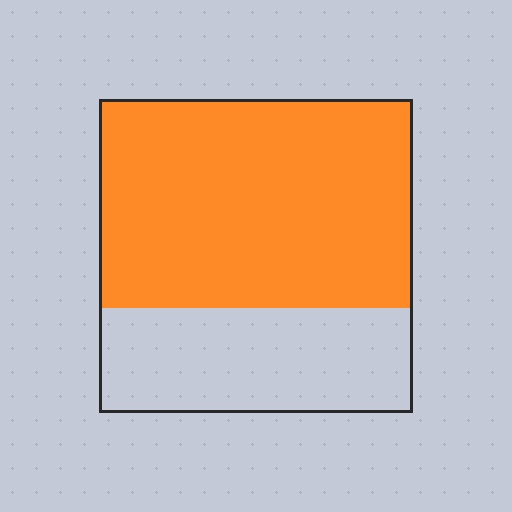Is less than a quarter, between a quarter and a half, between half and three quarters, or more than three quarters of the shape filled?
Between half and three quarters.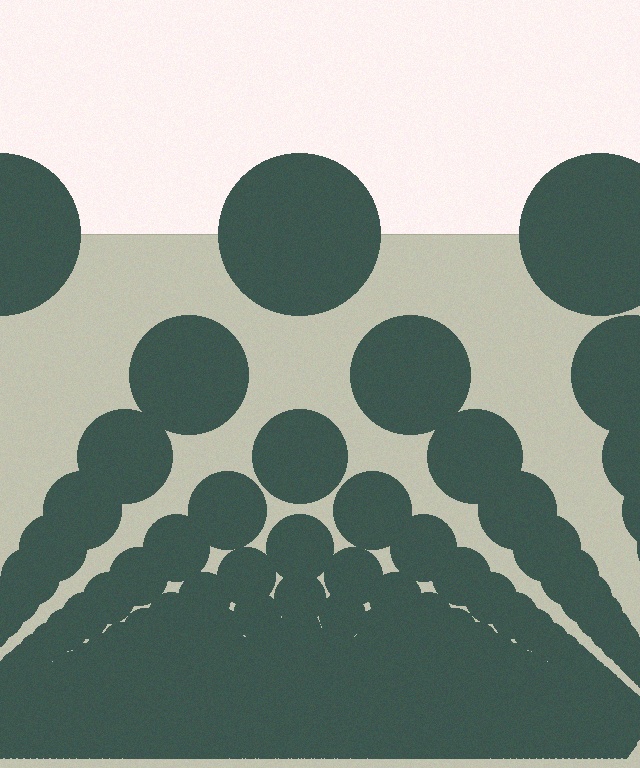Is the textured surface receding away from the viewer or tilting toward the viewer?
The surface appears to tilt toward the viewer. Texture elements get larger and sparser toward the top.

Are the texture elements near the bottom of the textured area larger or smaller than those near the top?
Smaller. The gradient is inverted — elements near the bottom are smaller and denser.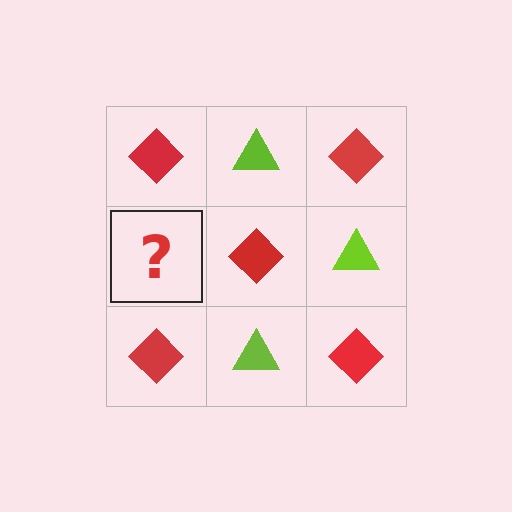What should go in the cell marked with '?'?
The missing cell should contain a lime triangle.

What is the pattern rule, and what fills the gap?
The rule is that it alternates red diamond and lime triangle in a checkerboard pattern. The gap should be filled with a lime triangle.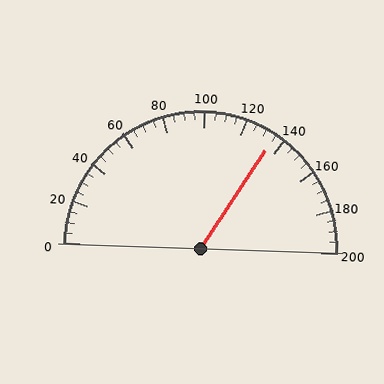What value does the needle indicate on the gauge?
The needle indicates approximately 135.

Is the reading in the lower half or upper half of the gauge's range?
The reading is in the upper half of the range (0 to 200).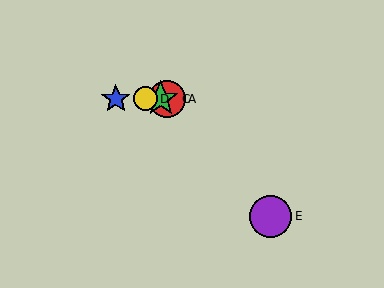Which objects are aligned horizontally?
Objects A, B, C, D are aligned horizontally.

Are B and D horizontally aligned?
Yes, both are at y≈99.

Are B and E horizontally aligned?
No, B is at y≈99 and E is at y≈216.